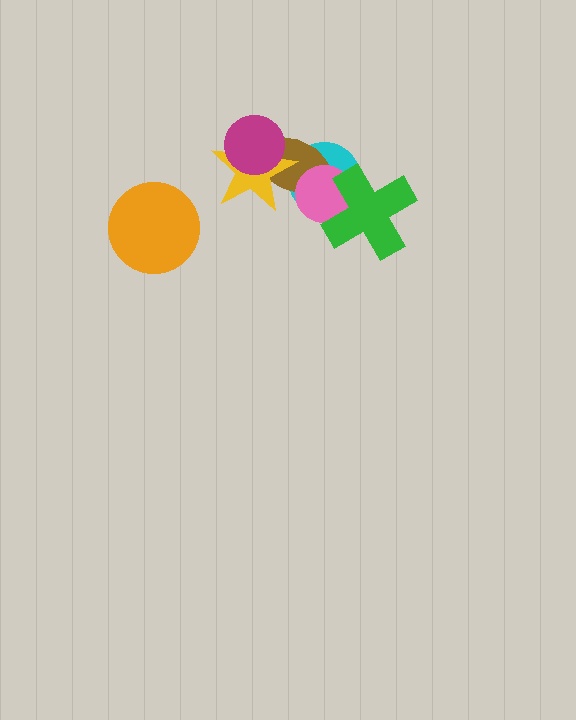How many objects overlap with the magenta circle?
2 objects overlap with the magenta circle.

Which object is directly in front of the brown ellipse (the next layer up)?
The pink circle is directly in front of the brown ellipse.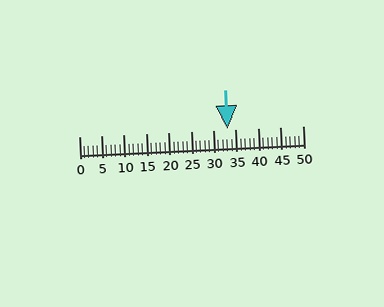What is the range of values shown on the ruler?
The ruler shows values from 0 to 50.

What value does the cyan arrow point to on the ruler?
The cyan arrow points to approximately 33.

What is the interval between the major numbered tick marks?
The major tick marks are spaced 5 units apart.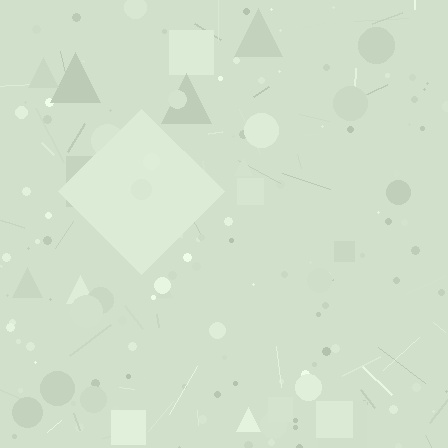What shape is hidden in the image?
A diamond is hidden in the image.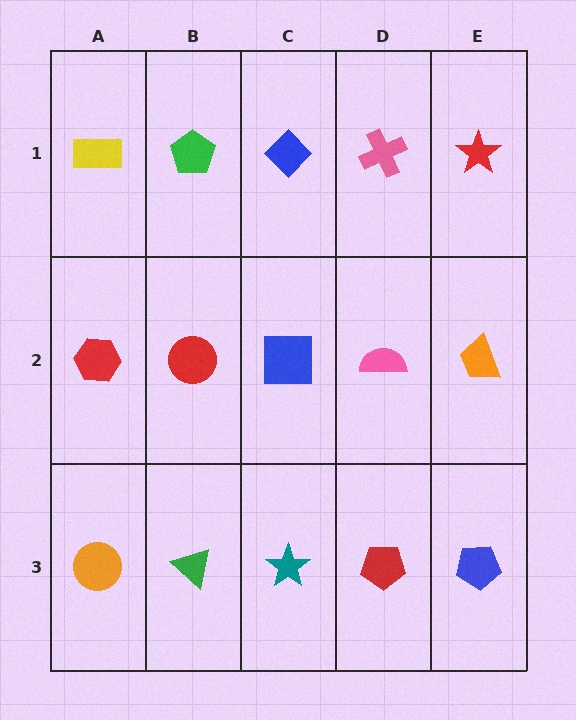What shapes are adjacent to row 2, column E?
A red star (row 1, column E), a blue pentagon (row 3, column E), a pink semicircle (row 2, column D).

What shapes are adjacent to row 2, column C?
A blue diamond (row 1, column C), a teal star (row 3, column C), a red circle (row 2, column B), a pink semicircle (row 2, column D).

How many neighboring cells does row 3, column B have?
3.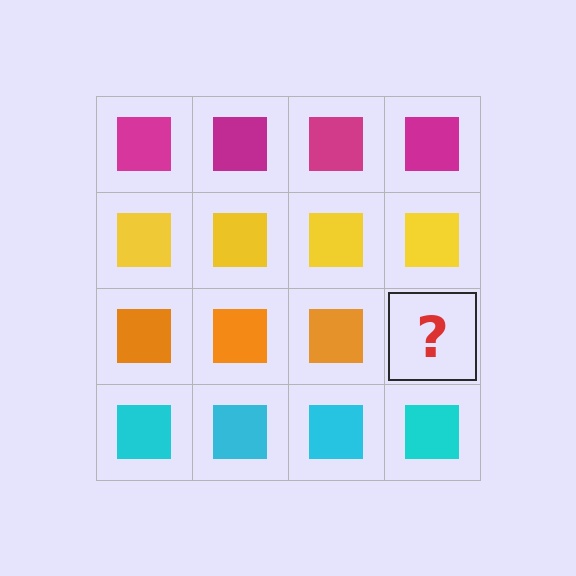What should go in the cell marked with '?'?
The missing cell should contain an orange square.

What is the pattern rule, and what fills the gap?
The rule is that each row has a consistent color. The gap should be filled with an orange square.